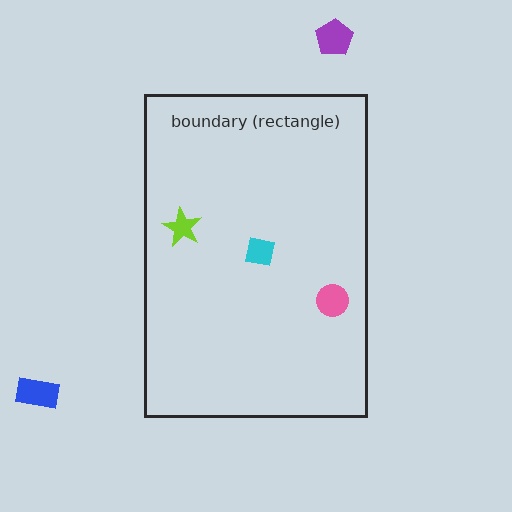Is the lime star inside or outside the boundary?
Inside.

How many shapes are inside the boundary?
3 inside, 2 outside.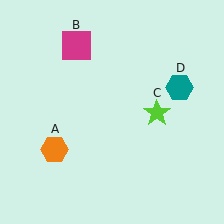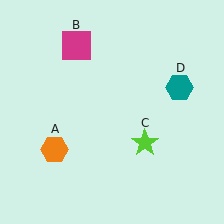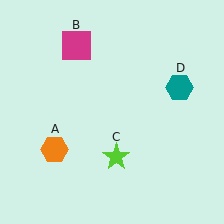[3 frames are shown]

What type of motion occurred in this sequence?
The lime star (object C) rotated clockwise around the center of the scene.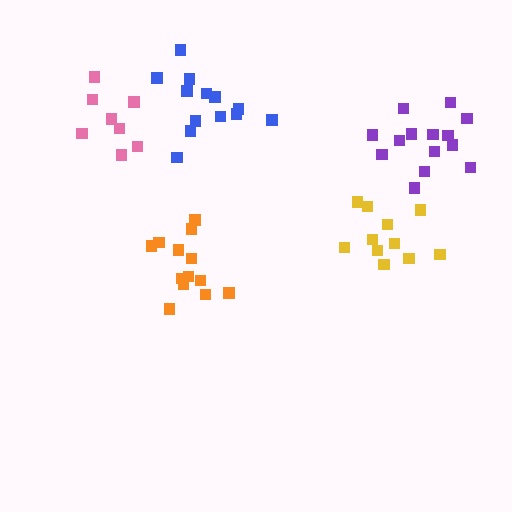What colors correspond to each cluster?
The clusters are colored: yellow, pink, orange, blue, purple.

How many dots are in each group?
Group 1: 11 dots, Group 2: 8 dots, Group 3: 13 dots, Group 4: 13 dots, Group 5: 14 dots (59 total).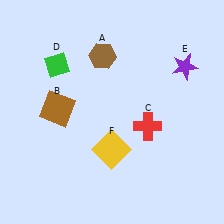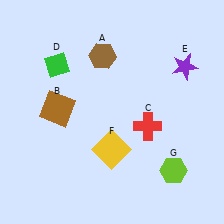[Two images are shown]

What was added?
A lime hexagon (G) was added in Image 2.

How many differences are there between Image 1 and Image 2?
There is 1 difference between the two images.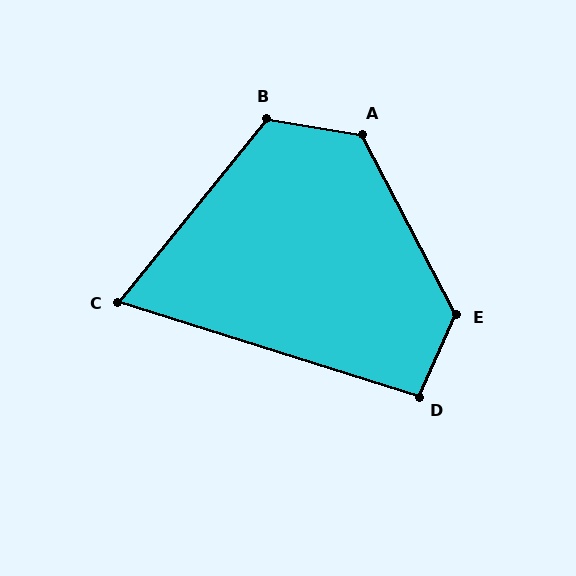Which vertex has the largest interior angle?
E, at approximately 128 degrees.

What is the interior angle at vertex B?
Approximately 120 degrees (obtuse).